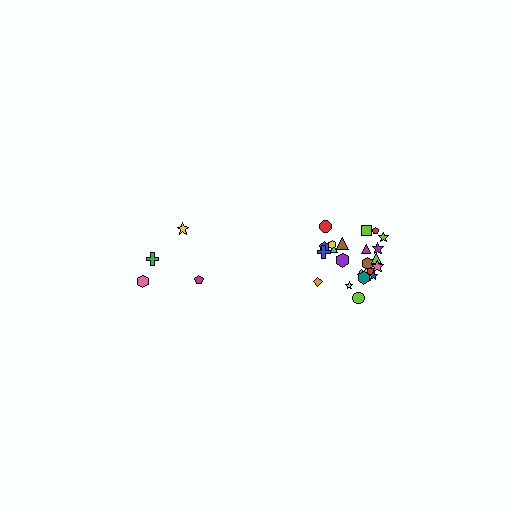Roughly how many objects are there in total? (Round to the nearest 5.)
Roughly 30 objects in total.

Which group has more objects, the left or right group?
The right group.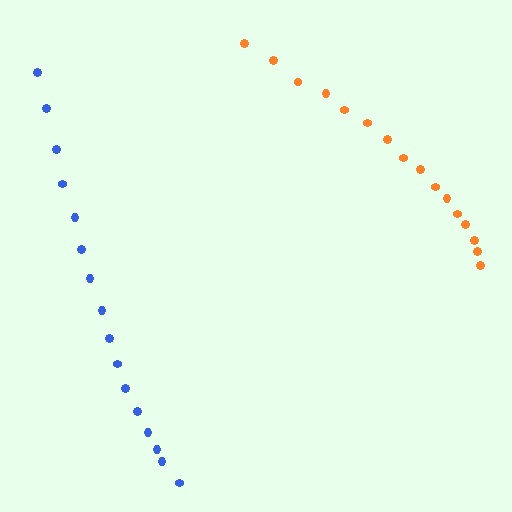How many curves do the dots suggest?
There are 2 distinct paths.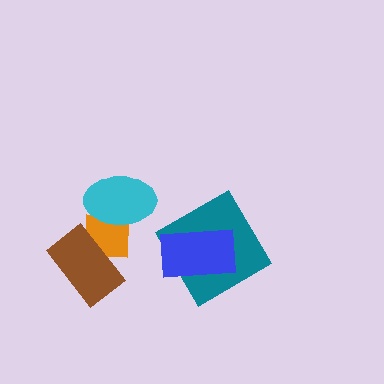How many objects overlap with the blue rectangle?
1 object overlaps with the blue rectangle.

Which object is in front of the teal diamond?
The blue rectangle is in front of the teal diamond.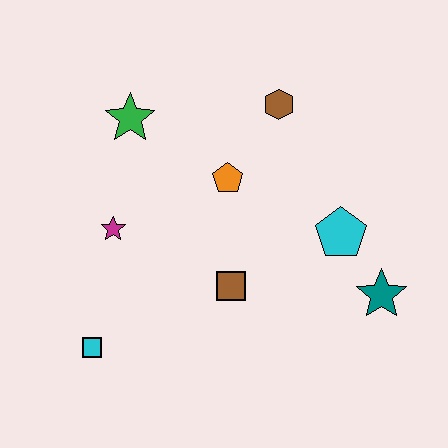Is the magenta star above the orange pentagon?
No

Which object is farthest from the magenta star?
The teal star is farthest from the magenta star.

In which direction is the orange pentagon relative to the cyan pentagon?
The orange pentagon is to the left of the cyan pentagon.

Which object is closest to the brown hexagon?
The orange pentagon is closest to the brown hexagon.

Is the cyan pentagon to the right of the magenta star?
Yes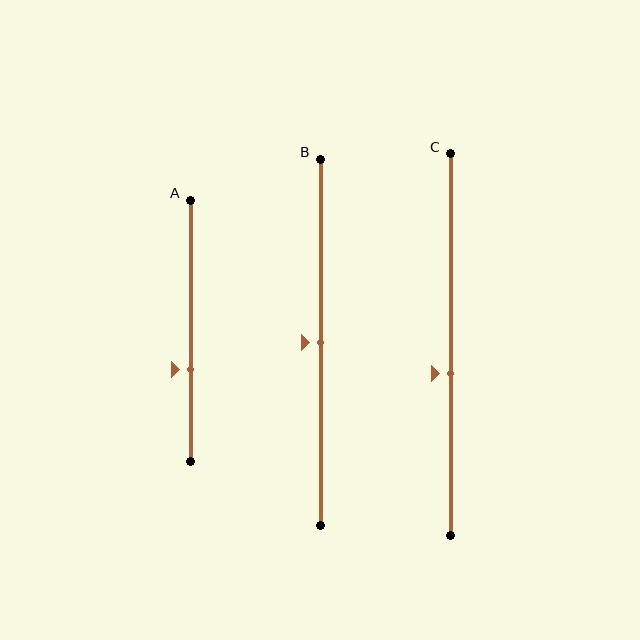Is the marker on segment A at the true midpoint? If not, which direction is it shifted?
No, the marker on segment A is shifted downward by about 15% of the segment length.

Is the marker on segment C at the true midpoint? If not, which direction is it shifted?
No, the marker on segment C is shifted downward by about 7% of the segment length.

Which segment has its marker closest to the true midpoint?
Segment B has its marker closest to the true midpoint.